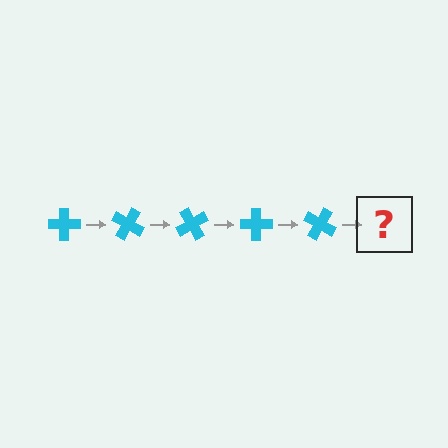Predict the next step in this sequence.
The next step is a cyan cross rotated 150 degrees.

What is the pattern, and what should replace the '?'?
The pattern is that the cross rotates 30 degrees each step. The '?' should be a cyan cross rotated 150 degrees.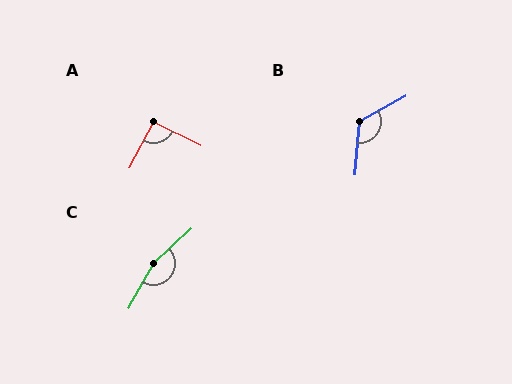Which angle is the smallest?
A, at approximately 92 degrees.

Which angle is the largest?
C, at approximately 162 degrees.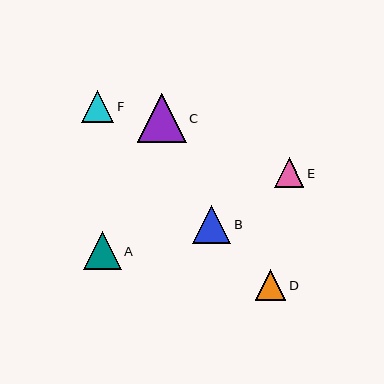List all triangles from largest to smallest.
From largest to smallest: C, A, B, F, D, E.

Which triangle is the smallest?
Triangle E is the smallest with a size of approximately 29 pixels.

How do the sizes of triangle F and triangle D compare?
Triangle F and triangle D are approximately the same size.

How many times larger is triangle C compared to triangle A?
Triangle C is approximately 1.3 times the size of triangle A.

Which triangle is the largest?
Triangle C is the largest with a size of approximately 49 pixels.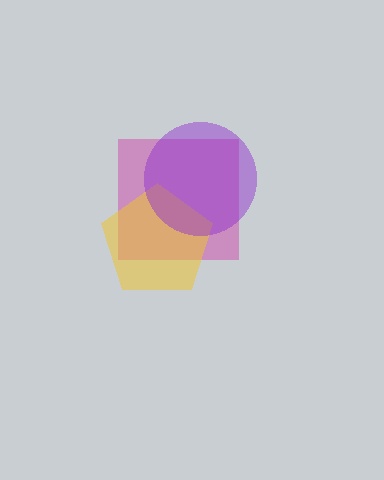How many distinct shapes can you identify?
There are 3 distinct shapes: a magenta square, a yellow pentagon, a purple circle.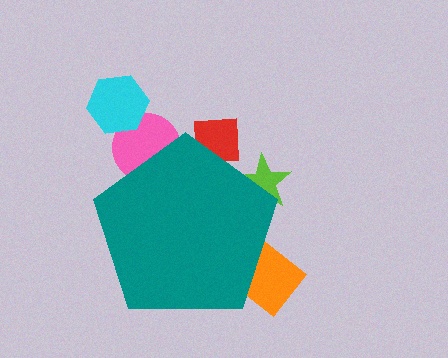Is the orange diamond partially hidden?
Yes, the orange diamond is partially hidden behind the teal pentagon.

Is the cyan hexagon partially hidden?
No, the cyan hexagon is fully visible.